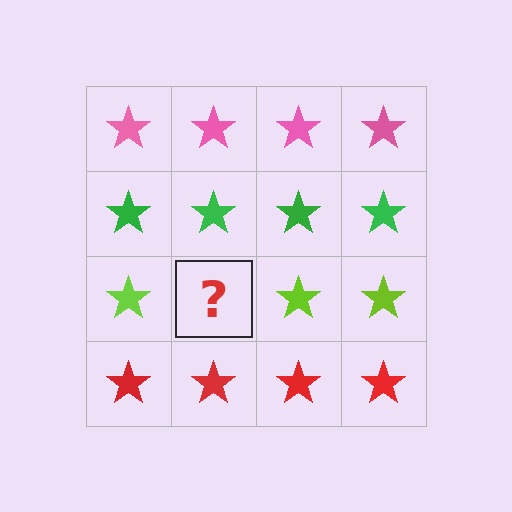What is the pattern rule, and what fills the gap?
The rule is that each row has a consistent color. The gap should be filled with a lime star.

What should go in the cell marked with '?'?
The missing cell should contain a lime star.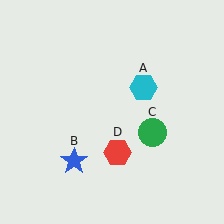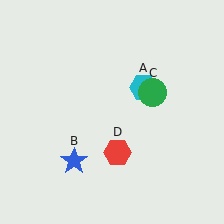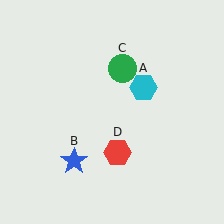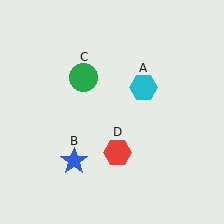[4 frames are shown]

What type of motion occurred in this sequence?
The green circle (object C) rotated counterclockwise around the center of the scene.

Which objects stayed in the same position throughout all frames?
Cyan hexagon (object A) and blue star (object B) and red hexagon (object D) remained stationary.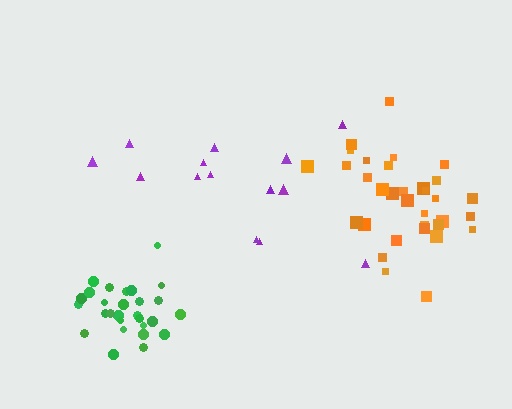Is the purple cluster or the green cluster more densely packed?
Green.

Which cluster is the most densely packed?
Green.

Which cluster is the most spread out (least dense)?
Purple.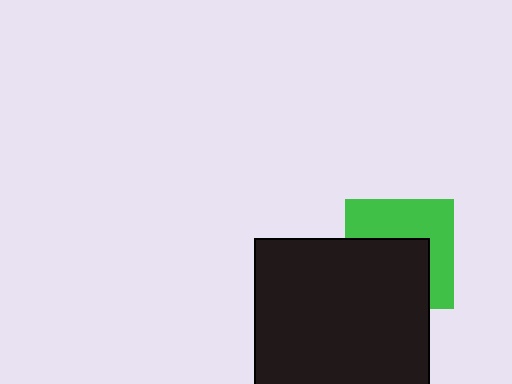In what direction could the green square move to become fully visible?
The green square could move toward the upper-right. That would shift it out from behind the black square entirely.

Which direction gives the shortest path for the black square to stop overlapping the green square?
Moving toward the lower-left gives the shortest separation.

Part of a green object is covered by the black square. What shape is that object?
It is a square.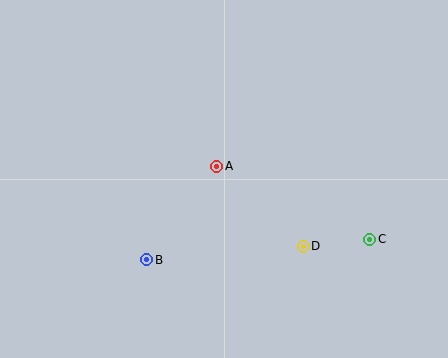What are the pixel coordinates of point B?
Point B is at (147, 260).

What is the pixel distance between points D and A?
The distance between D and A is 117 pixels.